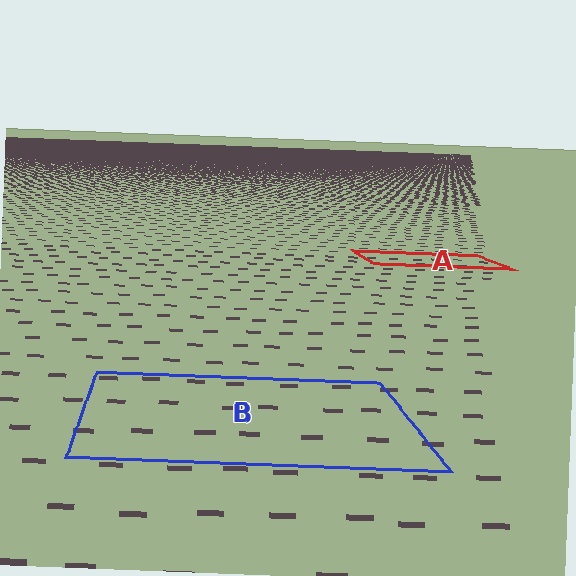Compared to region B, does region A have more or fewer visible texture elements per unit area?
Region A has more texture elements per unit area — they are packed more densely because it is farther away.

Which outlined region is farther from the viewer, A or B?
Region A is farther from the viewer — the texture elements inside it appear smaller and more densely packed.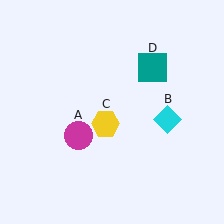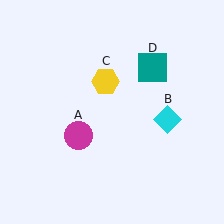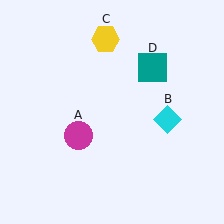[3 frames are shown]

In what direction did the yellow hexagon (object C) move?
The yellow hexagon (object C) moved up.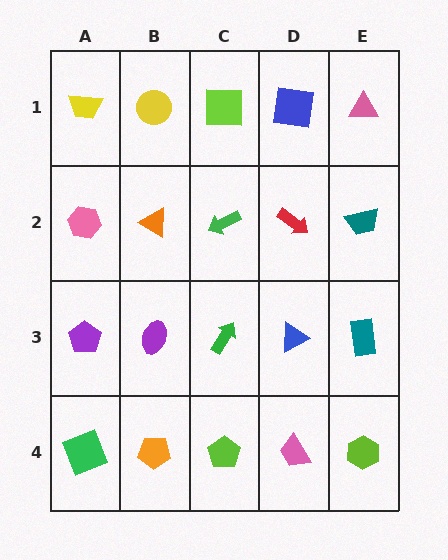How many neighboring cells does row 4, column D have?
3.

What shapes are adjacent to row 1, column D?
A red arrow (row 2, column D), a lime square (row 1, column C), a pink triangle (row 1, column E).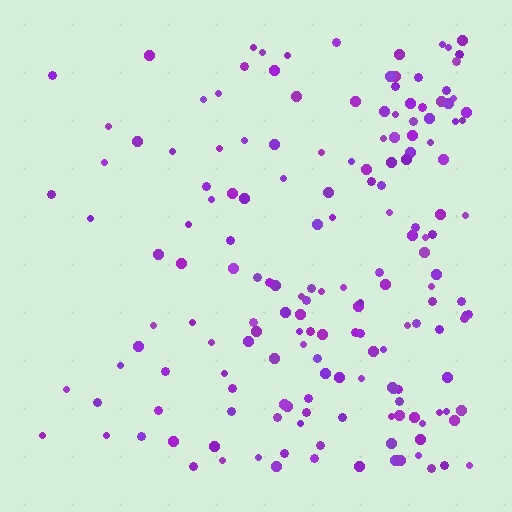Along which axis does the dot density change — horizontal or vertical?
Horizontal.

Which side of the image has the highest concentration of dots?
The right.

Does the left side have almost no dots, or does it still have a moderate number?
Still a moderate number, just noticeably fewer than the right.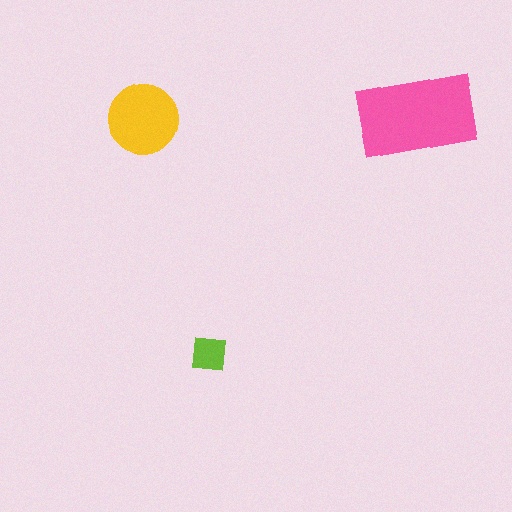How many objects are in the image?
There are 3 objects in the image.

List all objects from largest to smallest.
The pink rectangle, the yellow circle, the lime square.